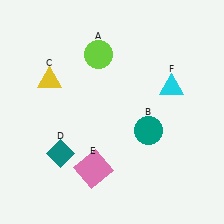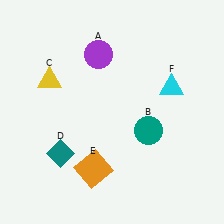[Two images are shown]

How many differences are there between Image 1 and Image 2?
There are 2 differences between the two images.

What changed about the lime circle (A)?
In Image 1, A is lime. In Image 2, it changed to purple.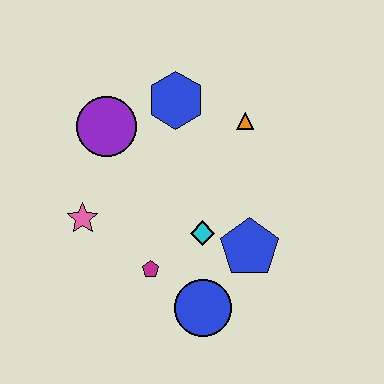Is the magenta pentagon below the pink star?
Yes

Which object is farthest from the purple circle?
The blue circle is farthest from the purple circle.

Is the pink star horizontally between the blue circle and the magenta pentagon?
No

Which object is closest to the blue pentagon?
The cyan diamond is closest to the blue pentagon.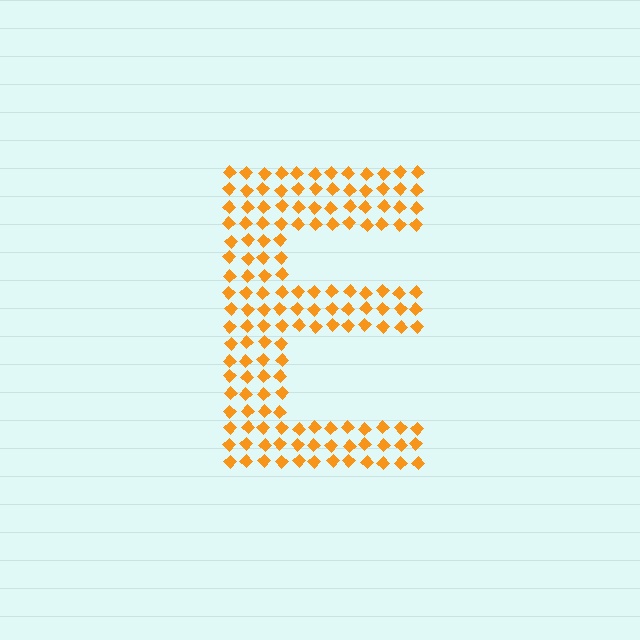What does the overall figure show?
The overall figure shows the letter E.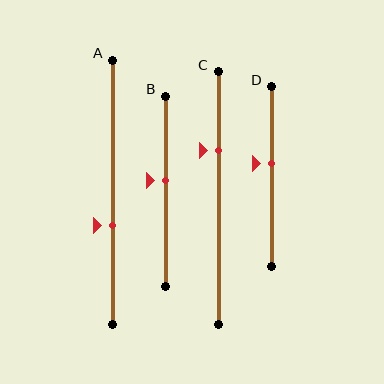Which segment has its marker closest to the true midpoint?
Segment B has its marker closest to the true midpoint.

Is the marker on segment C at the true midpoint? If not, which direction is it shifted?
No, the marker on segment C is shifted upward by about 19% of the segment length.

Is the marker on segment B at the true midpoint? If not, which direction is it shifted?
No, the marker on segment B is shifted upward by about 6% of the segment length.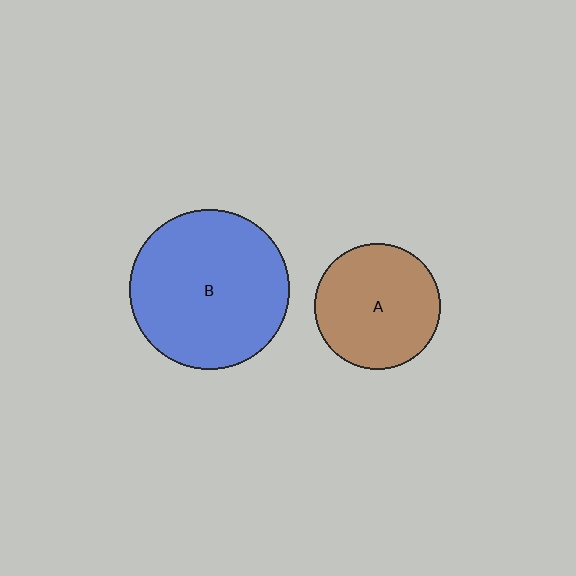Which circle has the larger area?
Circle B (blue).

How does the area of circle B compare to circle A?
Approximately 1.6 times.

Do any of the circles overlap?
No, none of the circles overlap.